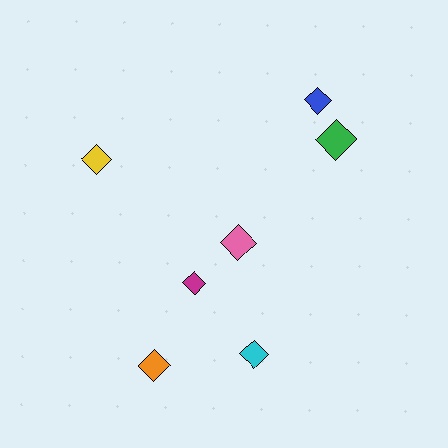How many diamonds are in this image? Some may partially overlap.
There are 7 diamonds.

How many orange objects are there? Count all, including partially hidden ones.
There is 1 orange object.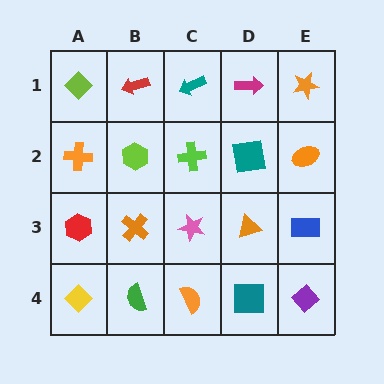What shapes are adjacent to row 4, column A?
A red hexagon (row 3, column A), a green semicircle (row 4, column B).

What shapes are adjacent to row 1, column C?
A lime cross (row 2, column C), a red arrow (row 1, column B), a magenta arrow (row 1, column D).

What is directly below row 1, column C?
A lime cross.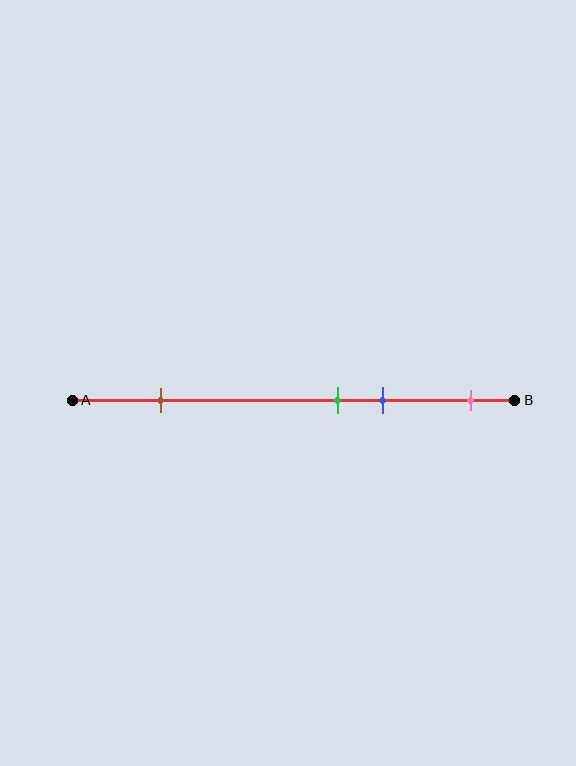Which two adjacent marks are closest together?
The green and blue marks are the closest adjacent pair.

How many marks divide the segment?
There are 4 marks dividing the segment.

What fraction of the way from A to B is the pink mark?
The pink mark is approximately 90% (0.9) of the way from A to B.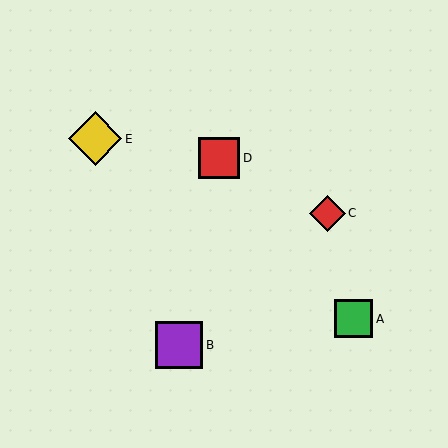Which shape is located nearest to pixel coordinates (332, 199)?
The red diamond (labeled C) at (327, 213) is nearest to that location.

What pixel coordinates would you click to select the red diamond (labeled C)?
Click at (327, 213) to select the red diamond C.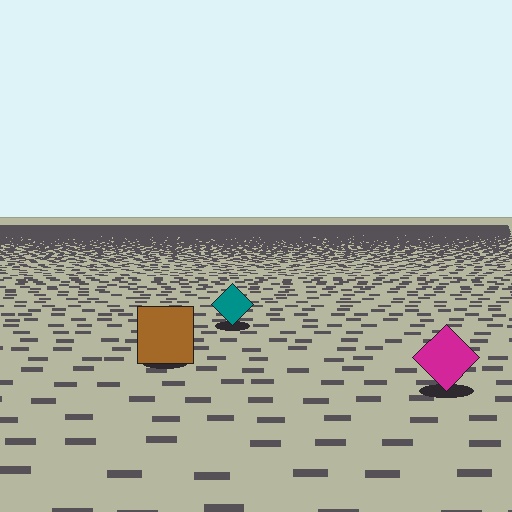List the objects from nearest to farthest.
From nearest to farthest: the magenta diamond, the brown square, the teal diamond.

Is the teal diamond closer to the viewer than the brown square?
No. The brown square is closer — you can tell from the texture gradient: the ground texture is coarser near it.